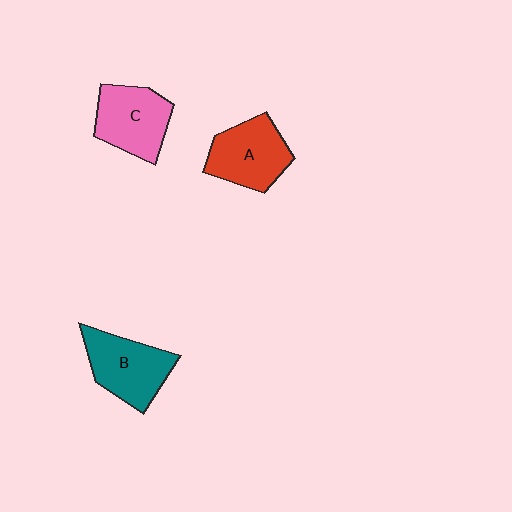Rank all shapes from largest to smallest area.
From largest to smallest: B (teal), A (red), C (pink).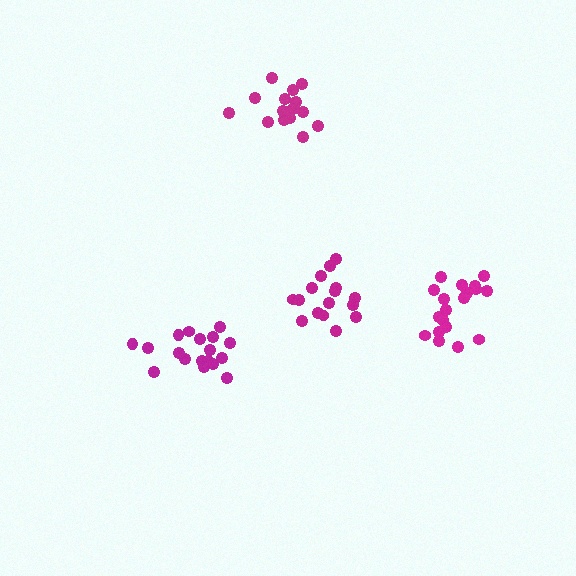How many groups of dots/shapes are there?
There are 4 groups.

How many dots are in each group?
Group 1: 16 dots, Group 2: 16 dots, Group 3: 18 dots, Group 4: 19 dots (69 total).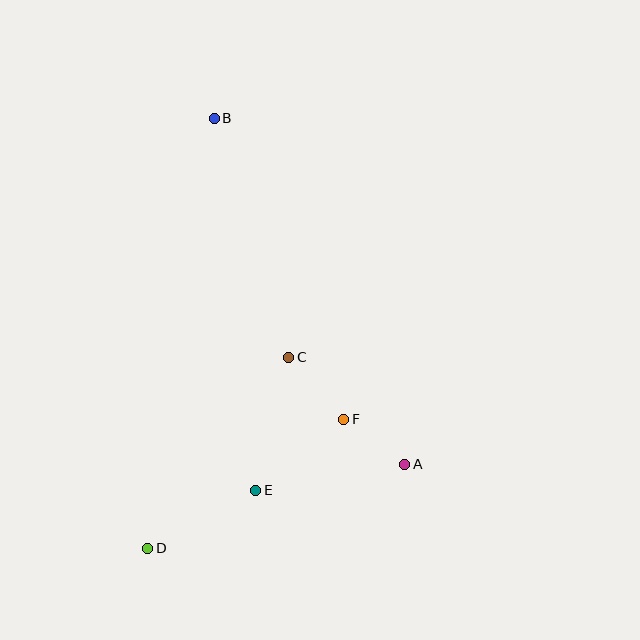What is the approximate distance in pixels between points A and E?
The distance between A and E is approximately 151 pixels.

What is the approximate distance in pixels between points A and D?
The distance between A and D is approximately 270 pixels.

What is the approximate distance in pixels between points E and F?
The distance between E and F is approximately 113 pixels.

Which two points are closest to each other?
Points A and F are closest to each other.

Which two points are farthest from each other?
Points B and D are farthest from each other.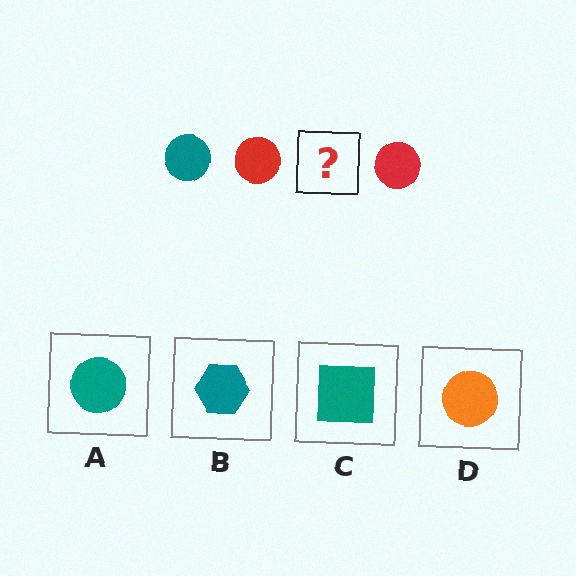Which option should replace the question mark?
Option A.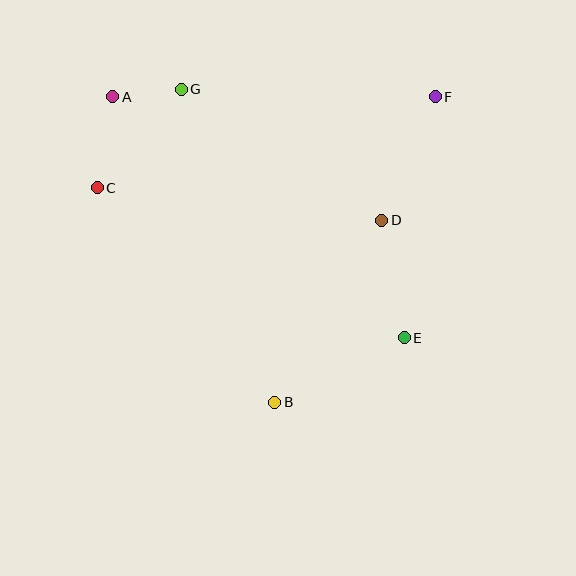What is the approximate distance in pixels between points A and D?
The distance between A and D is approximately 296 pixels.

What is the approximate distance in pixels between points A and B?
The distance between A and B is approximately 346 pixels.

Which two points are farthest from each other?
Points A and E are farthest from each other.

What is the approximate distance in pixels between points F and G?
The distance between F and G is approximately 254 pixels.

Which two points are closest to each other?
Points A and G are closest to each other.